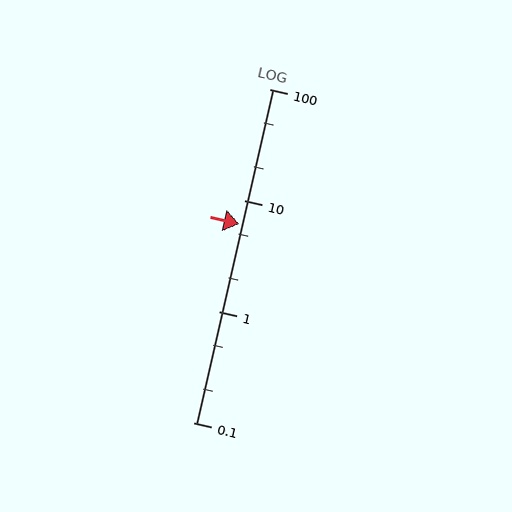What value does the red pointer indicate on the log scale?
The pointer indicates approximately 6.1.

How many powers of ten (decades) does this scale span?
The scale spans 3 decades, from 0.1 to 100.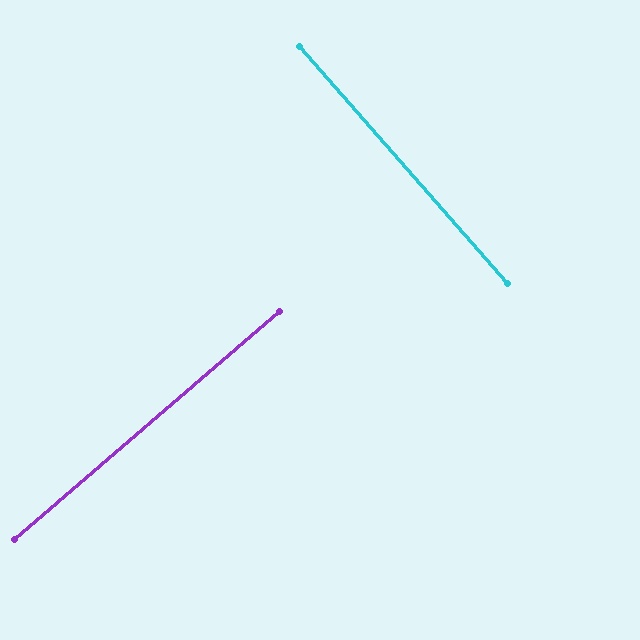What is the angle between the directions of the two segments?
Approximately 89 degrees.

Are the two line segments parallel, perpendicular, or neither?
Perpendicular — they meet at approximately 89°.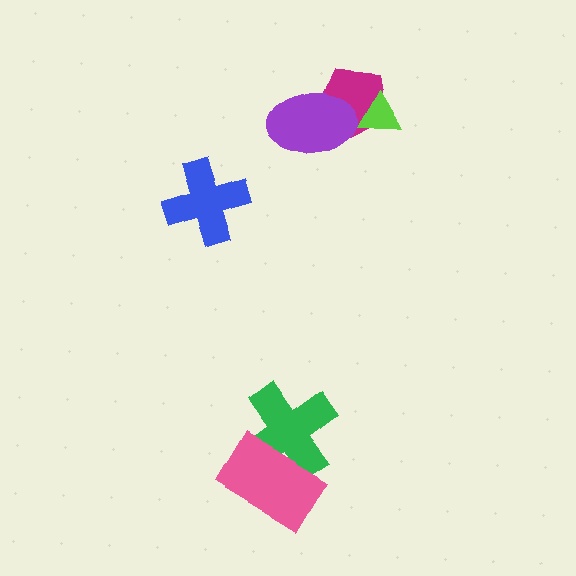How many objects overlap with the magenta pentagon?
2 objects overlap with the magenta pentagon.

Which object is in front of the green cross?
The pink rectangle is in front of the green cross.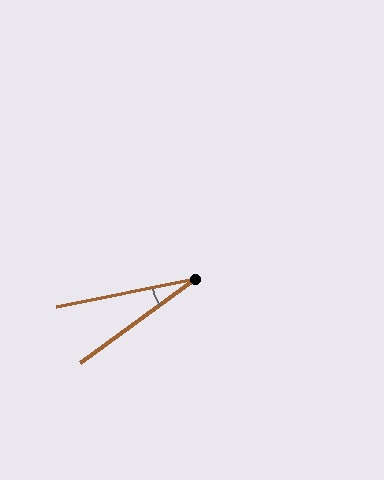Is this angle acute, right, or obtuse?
It is acute.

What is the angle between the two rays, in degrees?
Approximately 24 degrees.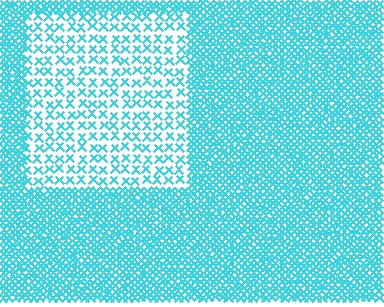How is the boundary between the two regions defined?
The boundary is defined by a change in element density (approximately 3.0x ratio). All elements are the same color, size, and shape.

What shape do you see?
I see a rectangle.